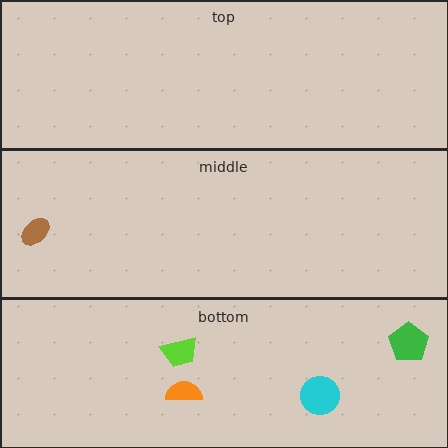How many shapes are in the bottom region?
4.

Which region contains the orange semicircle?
The bottom region.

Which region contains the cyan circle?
The bottom region.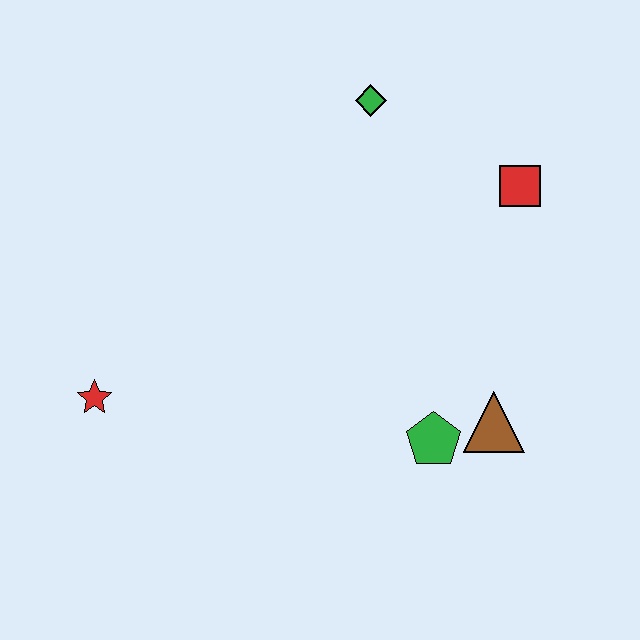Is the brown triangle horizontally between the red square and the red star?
Yes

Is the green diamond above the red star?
Yes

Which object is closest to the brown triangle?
The green pentagon is closest to the brown triangle.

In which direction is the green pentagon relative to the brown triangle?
The green pentagon is to the left of the brown triangle.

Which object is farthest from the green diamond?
The red star is farthest from the green diamond.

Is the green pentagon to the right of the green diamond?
Yes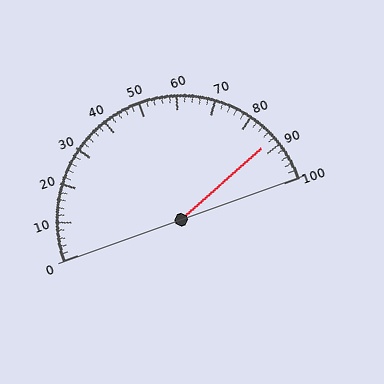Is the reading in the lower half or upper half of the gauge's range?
The reading is in the upper half of the range (0 to 100).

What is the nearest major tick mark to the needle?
The nearest major tick mark is 90.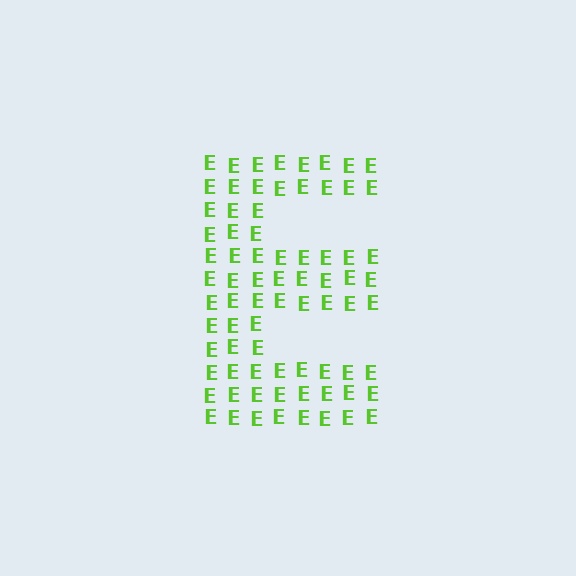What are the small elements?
The small elements are letter E's.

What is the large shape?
The large shape is the letter E.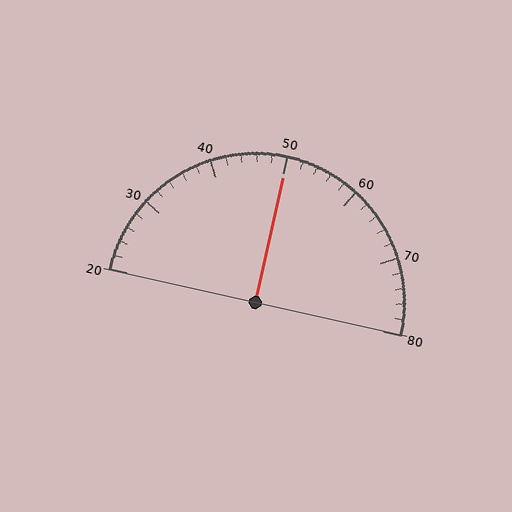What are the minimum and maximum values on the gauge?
The gauge ranges from 20 to 80.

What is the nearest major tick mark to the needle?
The nearest major tick mark is 50.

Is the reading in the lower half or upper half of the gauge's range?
The reading is in the upper half of the range (20 to 80).